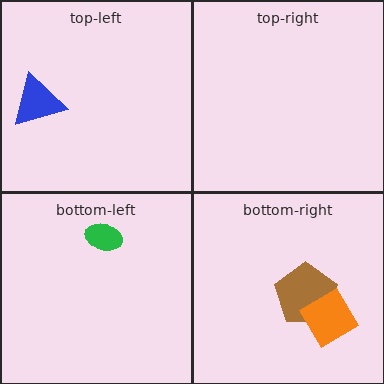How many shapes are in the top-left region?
1.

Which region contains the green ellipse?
The bottom-left region.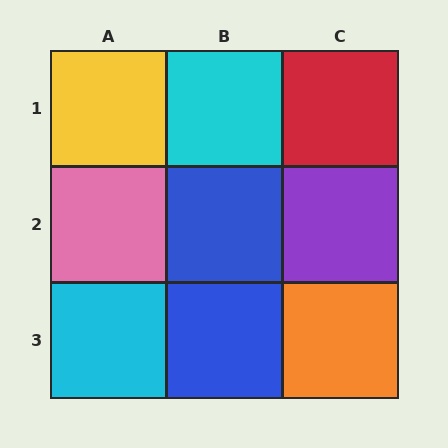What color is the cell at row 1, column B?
Cyan.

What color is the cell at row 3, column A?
Cyan.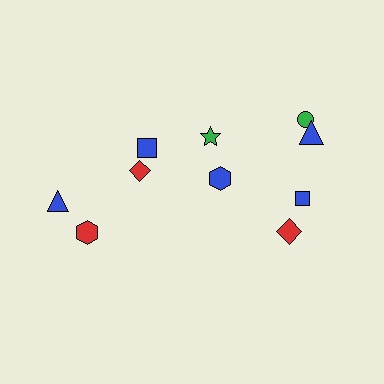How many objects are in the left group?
There are 4 objects.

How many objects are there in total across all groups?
There are 10 objects.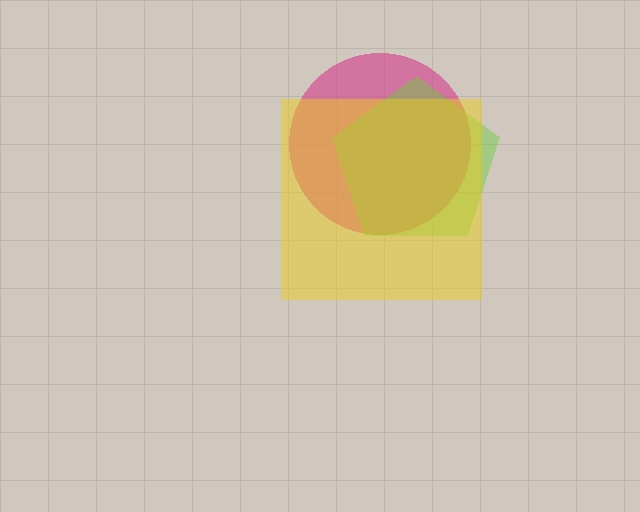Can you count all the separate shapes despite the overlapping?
Yes, there are 3 separate shapes.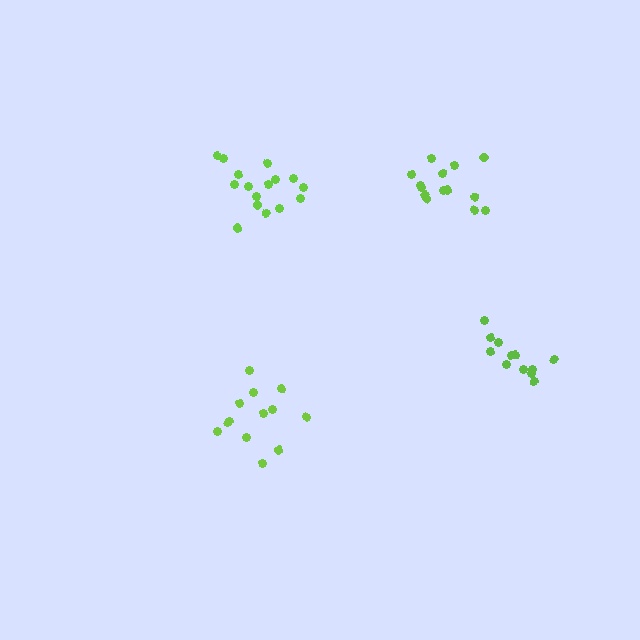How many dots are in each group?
Group 1: 14 dots, Group 2: 13 dots, Group 3: 16 dots, Group 4: 12 dots (55 total).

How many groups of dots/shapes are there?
There are 4 groups.